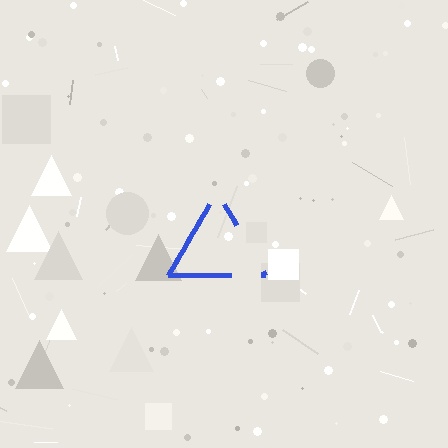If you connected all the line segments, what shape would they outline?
They would outline a triangle.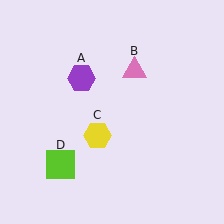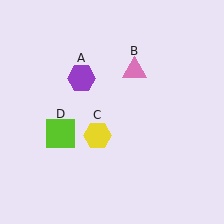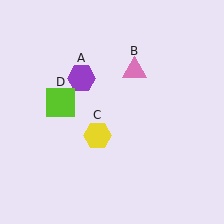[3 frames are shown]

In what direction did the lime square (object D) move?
The lime square (object D) moved up.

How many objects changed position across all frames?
1 object changed position: lime square (object D).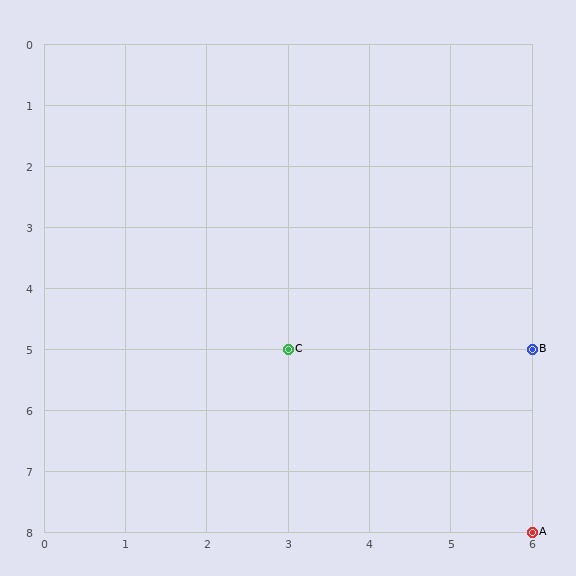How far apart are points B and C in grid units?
Points B and C are 3 columns apart.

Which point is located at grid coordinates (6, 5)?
Point B is at (6, 5).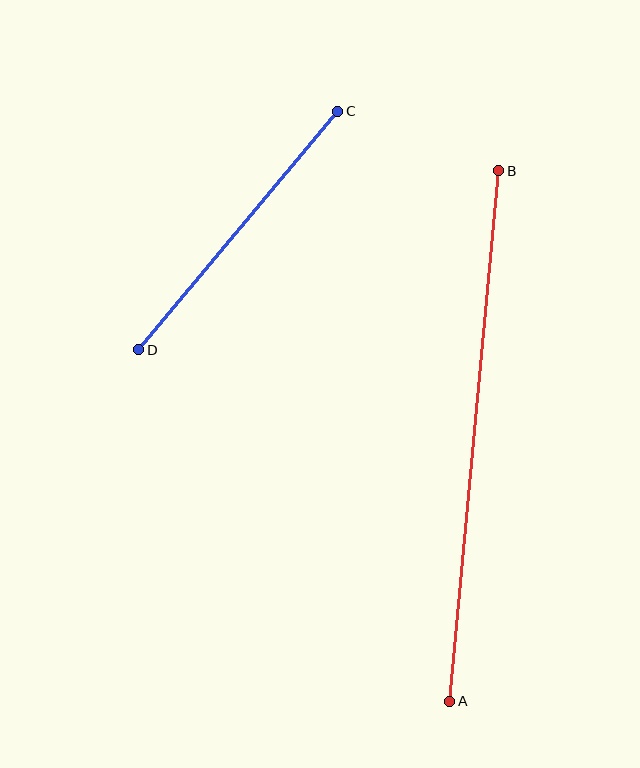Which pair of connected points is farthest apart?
Points A and B are farthest apart.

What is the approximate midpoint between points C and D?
The midpoint is at approximately (238, 231) pixels.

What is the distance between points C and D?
The distance is approximately 311 pixels.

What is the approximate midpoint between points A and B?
The midpoint is at approximately (474, 436) pixels.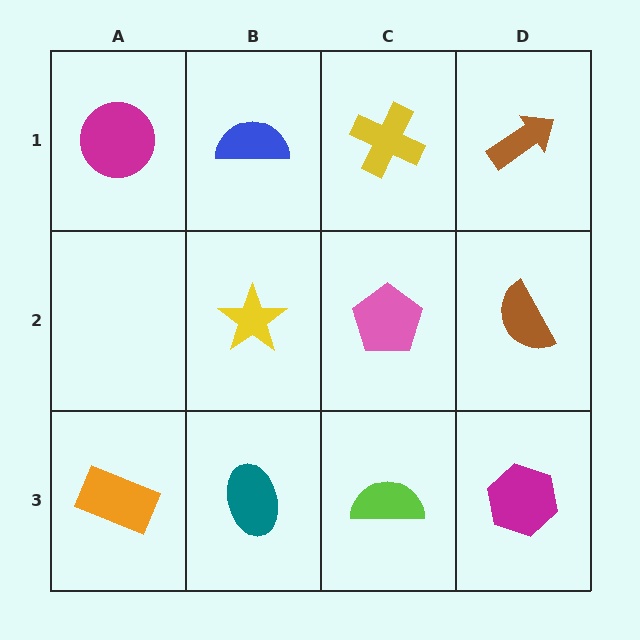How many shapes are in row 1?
4 shapes.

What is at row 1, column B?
A blue semicircle.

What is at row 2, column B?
A yellow star.